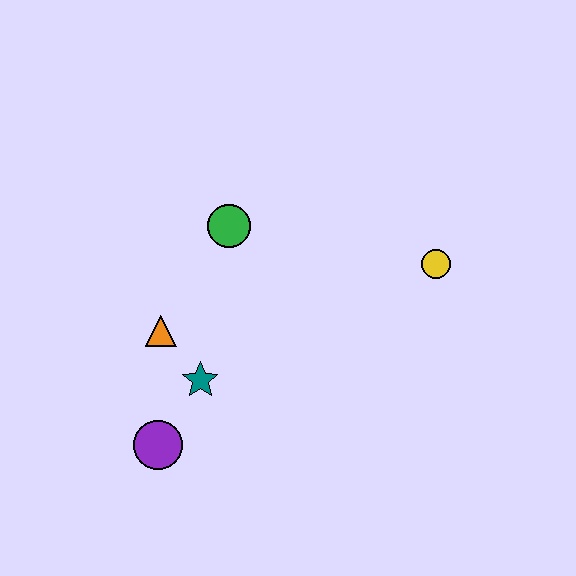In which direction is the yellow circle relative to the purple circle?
The yellow circle is to the right of the purple circle.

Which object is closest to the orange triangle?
The teal star is closest to the orange triangle.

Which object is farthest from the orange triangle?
The yellow circle is farthest from the orange triangle.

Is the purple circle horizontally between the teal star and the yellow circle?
No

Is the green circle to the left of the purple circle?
No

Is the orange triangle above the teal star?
Yes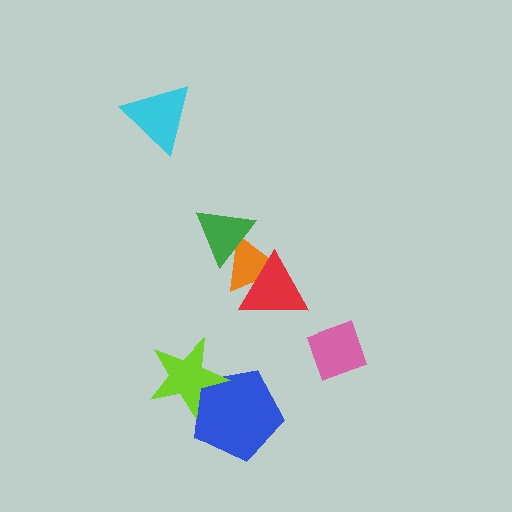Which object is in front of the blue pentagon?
The lime star is in front of the blue pentagon.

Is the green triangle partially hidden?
No, no other shape covers it.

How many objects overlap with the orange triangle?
2 objects overlap with the orange triangle.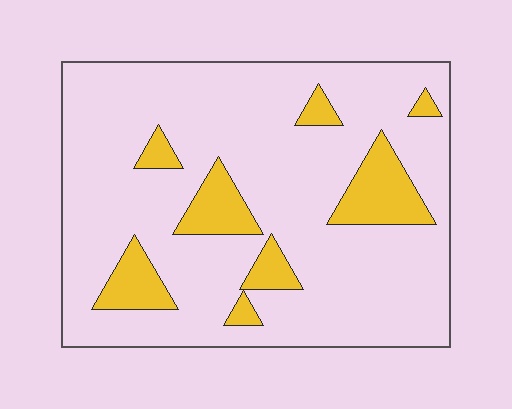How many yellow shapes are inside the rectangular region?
8.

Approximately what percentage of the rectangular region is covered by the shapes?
Approximately 15%.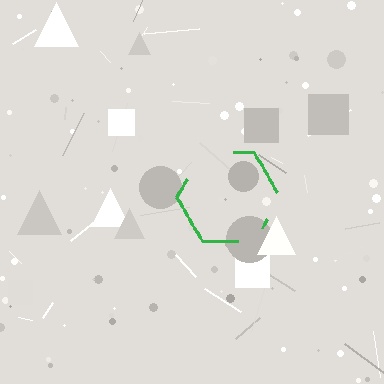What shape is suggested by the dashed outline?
The dashed outline suggests a hexagon.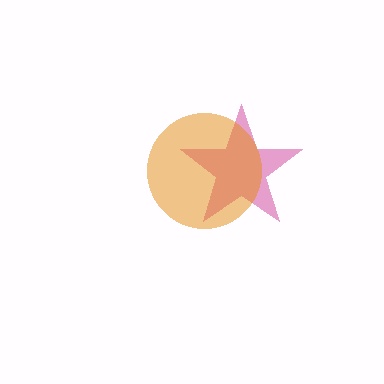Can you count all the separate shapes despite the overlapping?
Yes, there are 2 separate shapes.